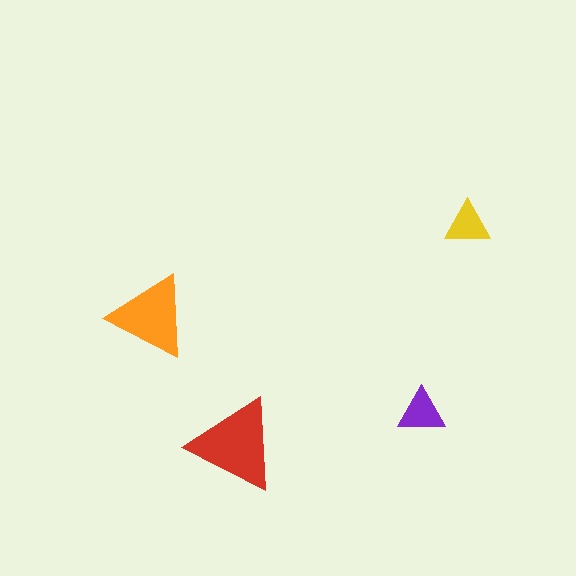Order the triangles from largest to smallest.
the red one, the orange one, the purple one, the yellow one.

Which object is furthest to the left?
The orange triangle is leftmost.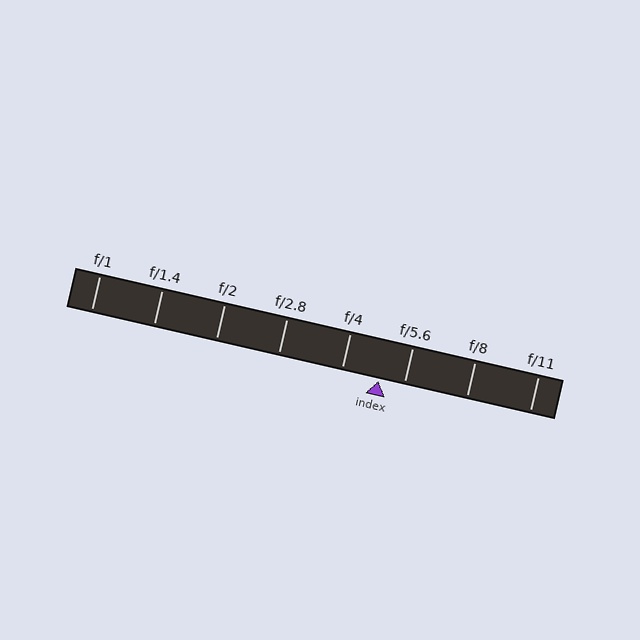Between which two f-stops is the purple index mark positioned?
The index mark is between f/4 and f/5.6.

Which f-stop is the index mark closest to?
The index mark is closest to f/5.6.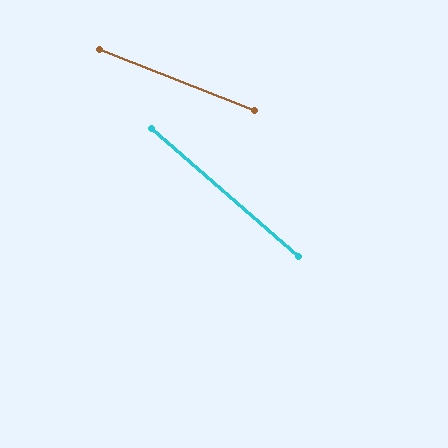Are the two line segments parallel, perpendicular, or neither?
Neither parallel nor perpendicular — they differ by about 20°.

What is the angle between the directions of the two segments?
Approximately 20 degrees.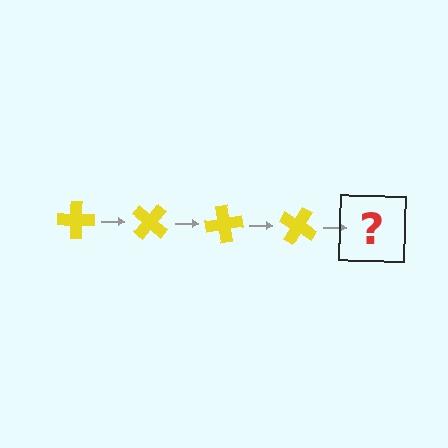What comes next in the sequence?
The next element should be a yellow cross rotated 160 degrees.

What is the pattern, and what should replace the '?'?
The pattern is that the cross rotates 40 degrees each step. The '?' should be a yellow cross rotated 160 degrees.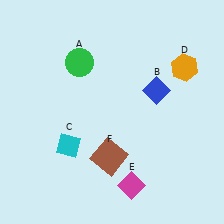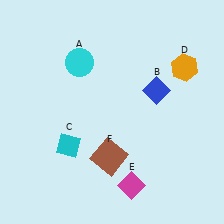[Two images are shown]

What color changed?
The circle (A) changed from green in Image 1 to cyan in Image 2.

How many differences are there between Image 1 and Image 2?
There is 1 difference between the two images.